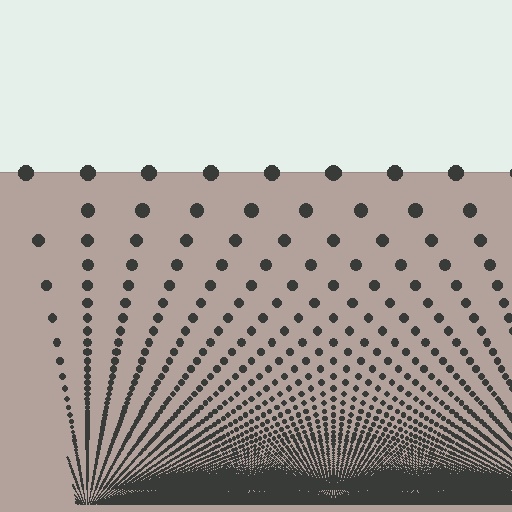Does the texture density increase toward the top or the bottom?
Density increases toward the bottom.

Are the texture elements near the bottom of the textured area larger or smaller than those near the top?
Smaller. The gradient is inverted — elements near the bottom are smaller and denser.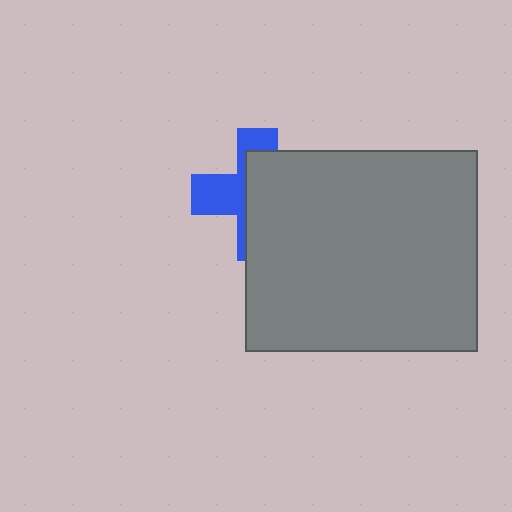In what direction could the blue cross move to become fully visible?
The blue cross could move left. That would shift it out from behind the gray rectangle entirely.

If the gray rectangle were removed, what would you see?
You would see the complete blue cross.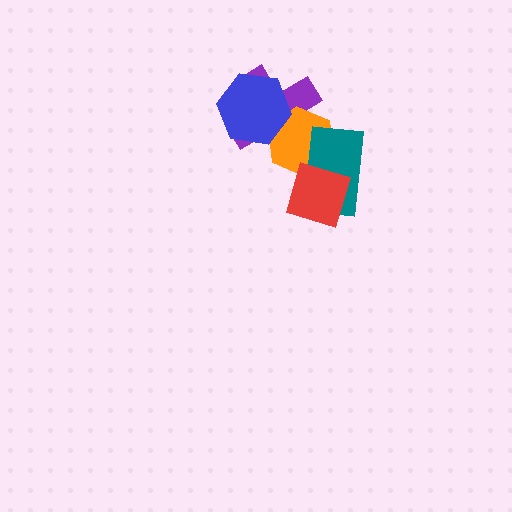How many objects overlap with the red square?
1 object overlaps with the red square.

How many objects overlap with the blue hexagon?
2 objects overlap with the blue hexagon.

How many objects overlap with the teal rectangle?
2 objects overlap with the teal rectangle.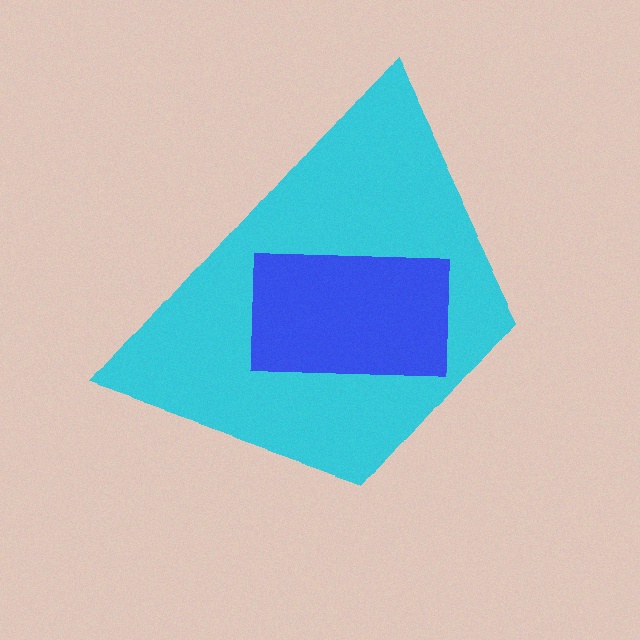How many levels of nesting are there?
2.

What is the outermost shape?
The cyan trapezoid.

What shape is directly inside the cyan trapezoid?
The blue rectangle.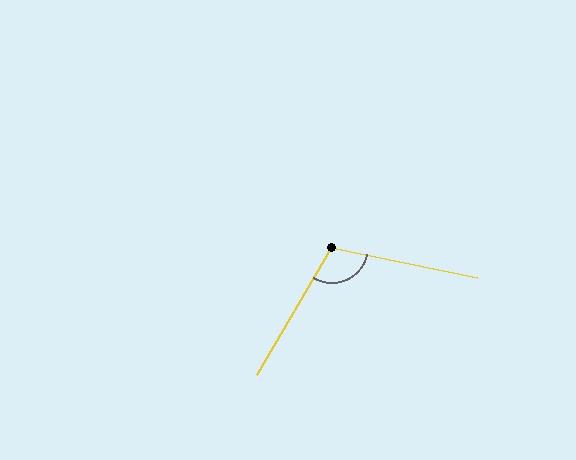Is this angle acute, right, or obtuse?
It is obtuse.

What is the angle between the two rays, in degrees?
Approximately 109 degrees.